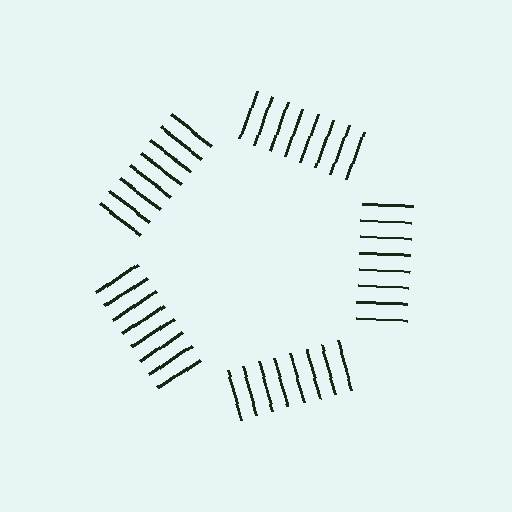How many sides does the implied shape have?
5 sides — the line-ends trace a pentagon.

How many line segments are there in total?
40 — 8 along each of the 5 edges.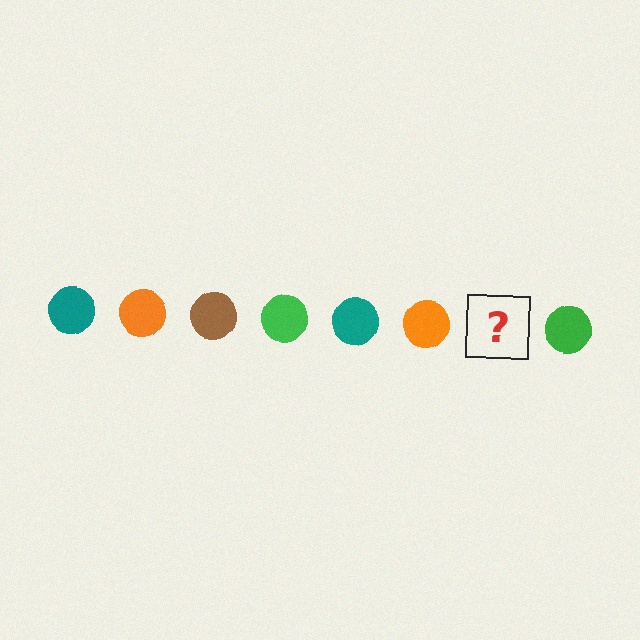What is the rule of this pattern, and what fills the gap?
The rule is that the pattern cycles through teal, orange, brown, green circles. The gap should be filled with a brown circle.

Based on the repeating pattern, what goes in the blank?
The blank should be a brown circle.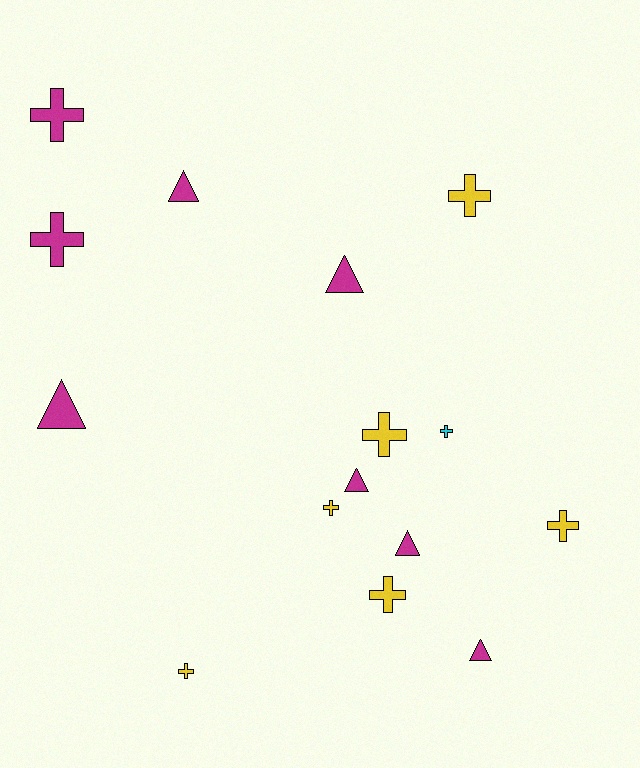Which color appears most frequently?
Magenta, with 8 objects.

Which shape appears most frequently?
Cross, with 9 objects.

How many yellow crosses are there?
There are 6 yellow crosses.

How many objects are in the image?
There are 15 objects.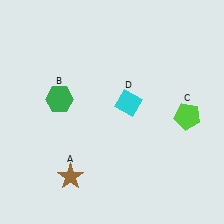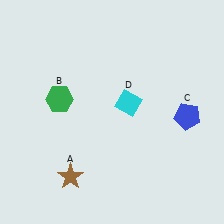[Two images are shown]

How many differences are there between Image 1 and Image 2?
There is 1 difference between the two images.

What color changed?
The pentagon (C) changed from lime in Image 1 to blue in Image 2.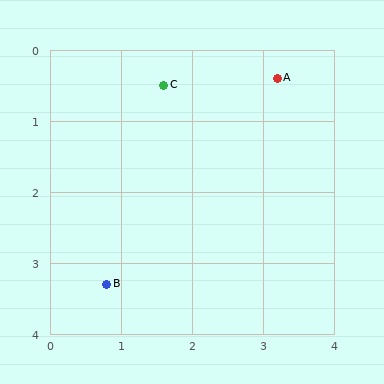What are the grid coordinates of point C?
Point C is at approximately (1.6, 0.5).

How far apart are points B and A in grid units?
Points B and A are about 3.8 grid units apart.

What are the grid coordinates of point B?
Point B is at approximately (0.8, 3.3).